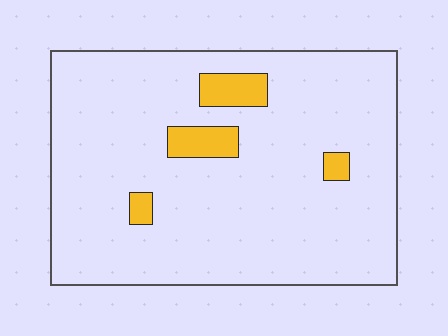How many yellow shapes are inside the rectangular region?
4.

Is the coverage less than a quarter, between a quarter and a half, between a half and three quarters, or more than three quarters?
Less than a quarter.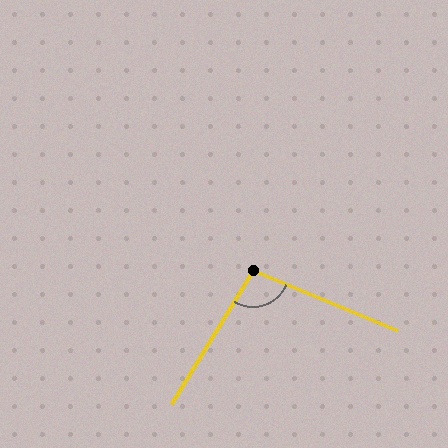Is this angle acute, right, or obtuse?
It is obtuse.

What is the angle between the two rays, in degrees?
Approximately 99 degrees.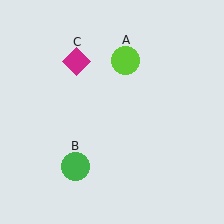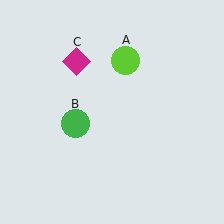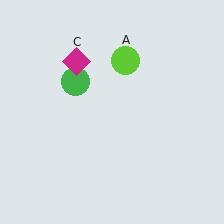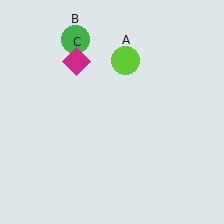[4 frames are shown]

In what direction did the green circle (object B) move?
The green circle (object B) moved up.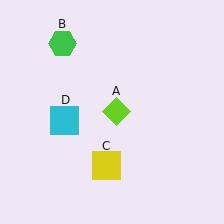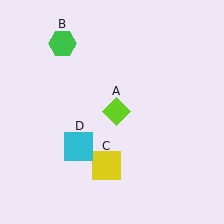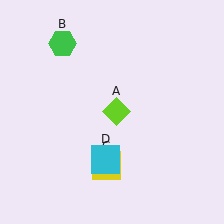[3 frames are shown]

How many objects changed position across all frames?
1 object changed position: cyan square (object D).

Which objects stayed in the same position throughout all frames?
Lime diamond (object A) and green hexagon (object B) and yellow square (object C) remained stationary.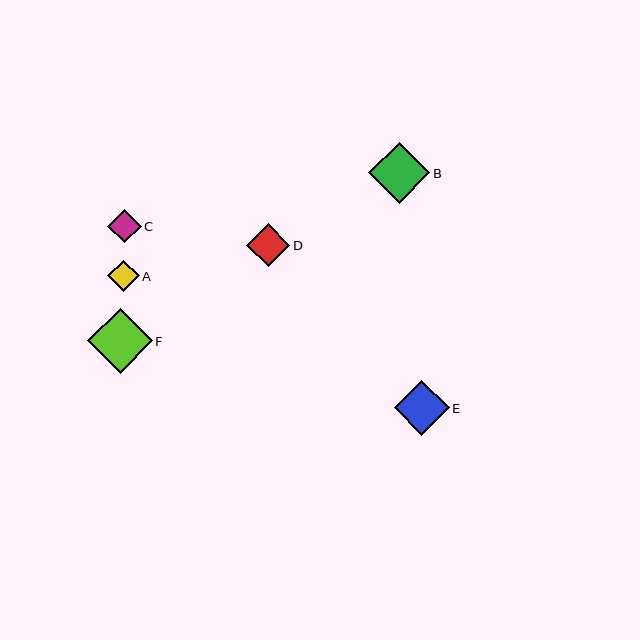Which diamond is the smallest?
Diamond A is the smallest with a size of approximately 31 pixels.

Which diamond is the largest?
Diamond F is the largest with a size of approximately 65 pixels.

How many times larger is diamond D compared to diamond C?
Diamond D is approximately 1.3 times the size of diamond C.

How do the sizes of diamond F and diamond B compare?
Diamond F and diamond B are approximately the same size.